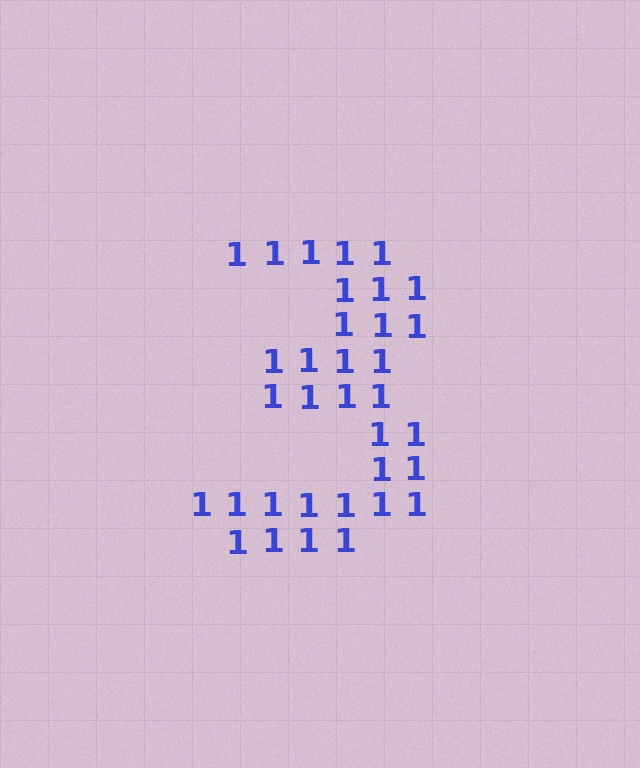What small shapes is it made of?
It is made of small digit 1's.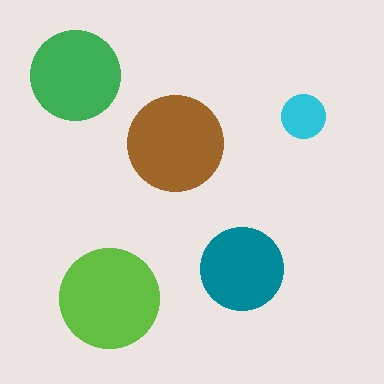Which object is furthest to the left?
The green circle is leftmost.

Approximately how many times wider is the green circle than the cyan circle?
About 2 times wider.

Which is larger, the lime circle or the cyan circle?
The lime one.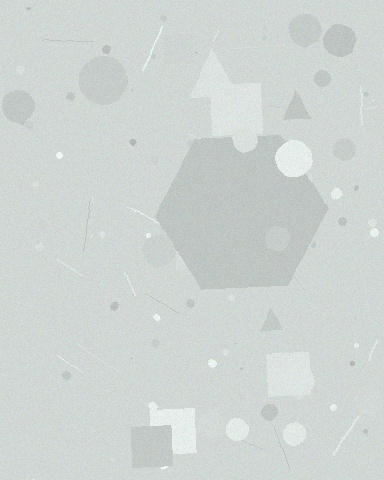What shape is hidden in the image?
A hexagon is hidden in the image.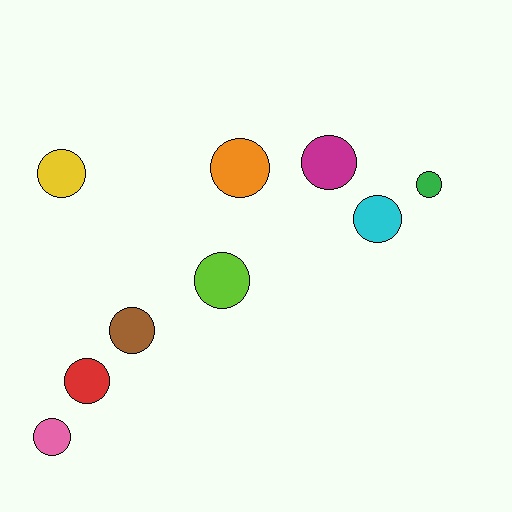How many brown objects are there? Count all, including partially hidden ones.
There is 1 brown object.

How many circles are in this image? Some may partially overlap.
There are 9 circles.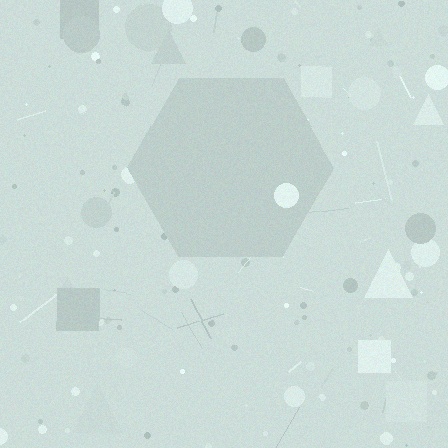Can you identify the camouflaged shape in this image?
The camouflaged shape is a hexagon.